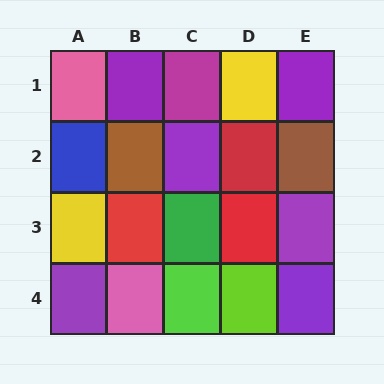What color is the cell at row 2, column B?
Brown.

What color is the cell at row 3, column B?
Red.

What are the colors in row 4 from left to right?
Purple, pink, lime, lime, purple.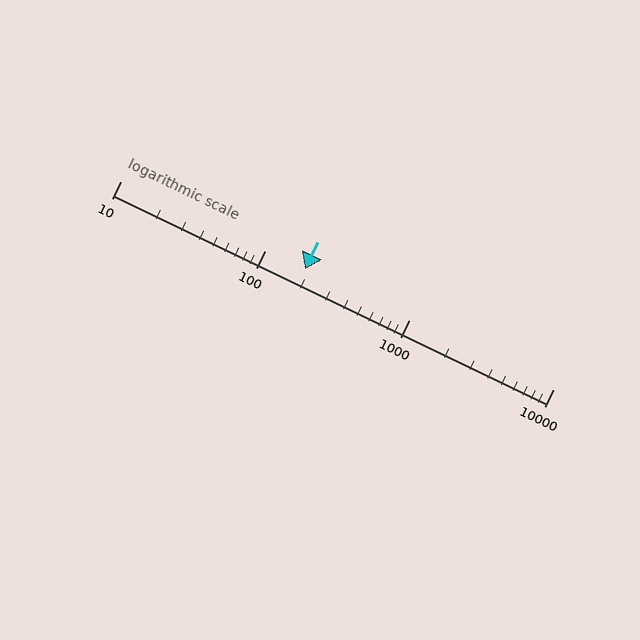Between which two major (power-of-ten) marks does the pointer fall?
The pointer is between 100 and 1000.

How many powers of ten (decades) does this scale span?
The scale spans 3 decades, from 10 to 10000.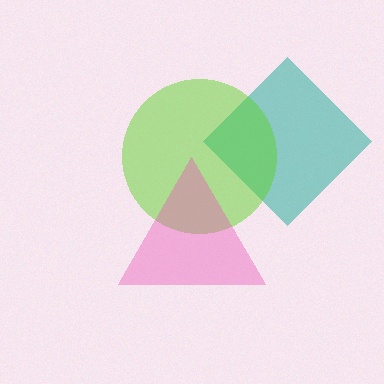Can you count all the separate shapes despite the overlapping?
Yes, there are 3 separate shapes.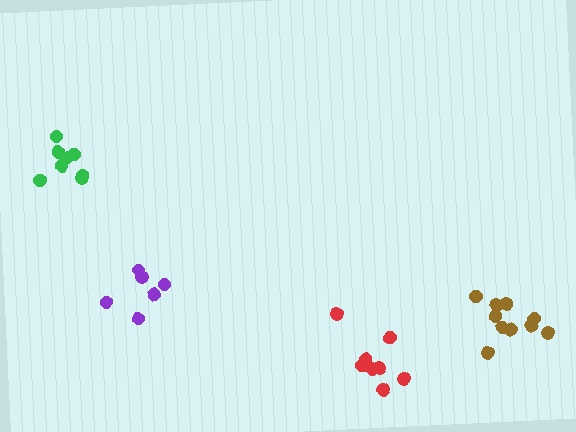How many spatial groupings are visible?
There are 4 spatial groupings.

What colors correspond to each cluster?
The clusters are colored: purple, red, green, brown.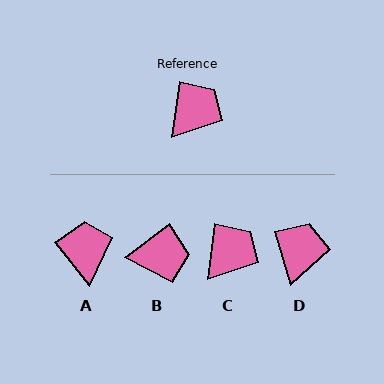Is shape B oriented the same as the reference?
No, it is off by about 46 degrees.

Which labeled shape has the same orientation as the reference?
C.